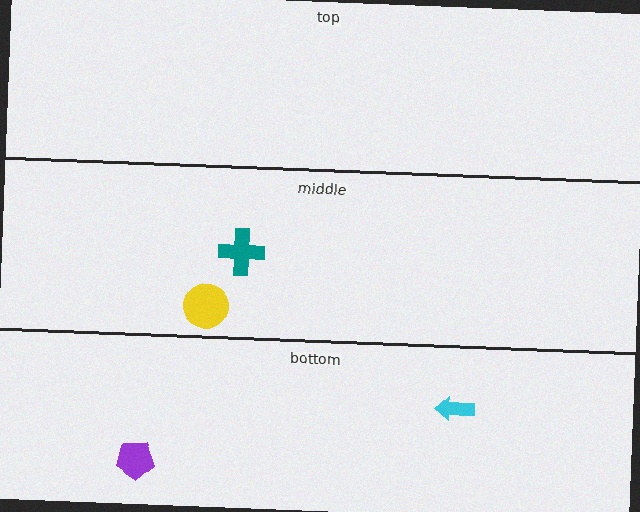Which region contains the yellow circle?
The middle region.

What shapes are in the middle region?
The yellow circle, the teal cross.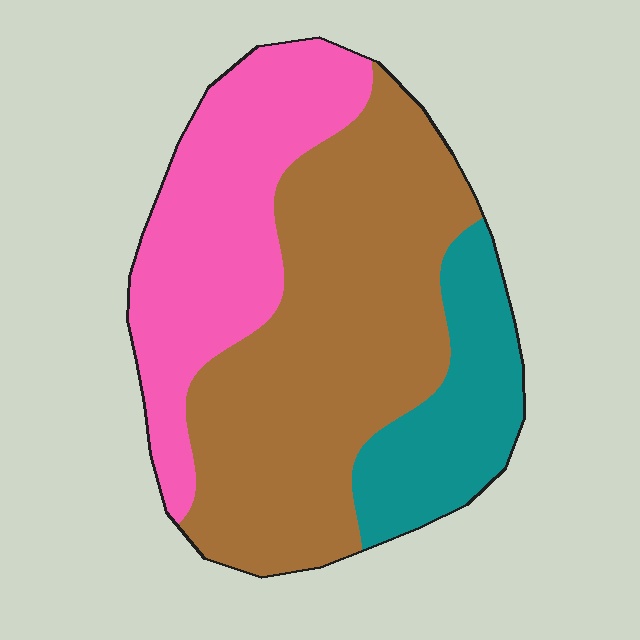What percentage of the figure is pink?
Pink takes up about one third (1/3) of the figure.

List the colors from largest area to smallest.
From largest to smallest: brown, pink, teal.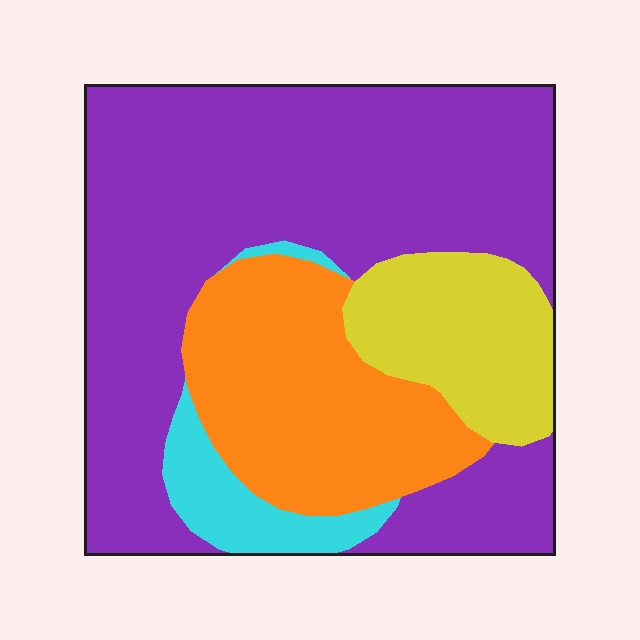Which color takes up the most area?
Purple, at roughly 55%.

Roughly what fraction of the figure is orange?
Orange takes up between a sixth and a third of the figure.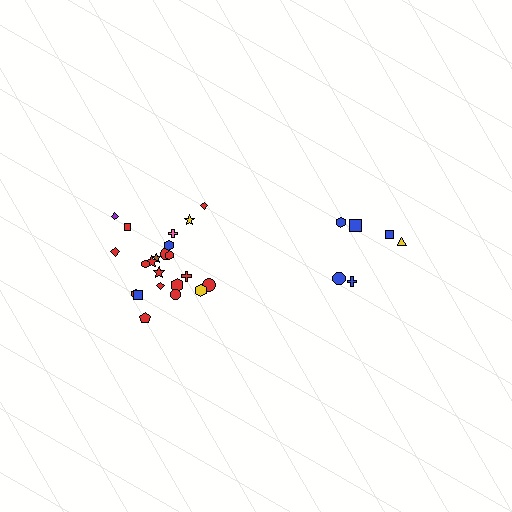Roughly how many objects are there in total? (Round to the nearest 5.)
Roughly 30 objects in total.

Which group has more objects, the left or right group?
The left group.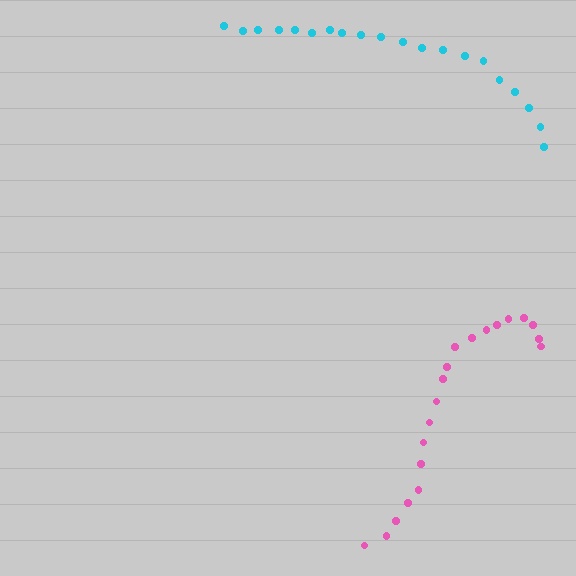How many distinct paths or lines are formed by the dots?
There are 2 distinct paths.